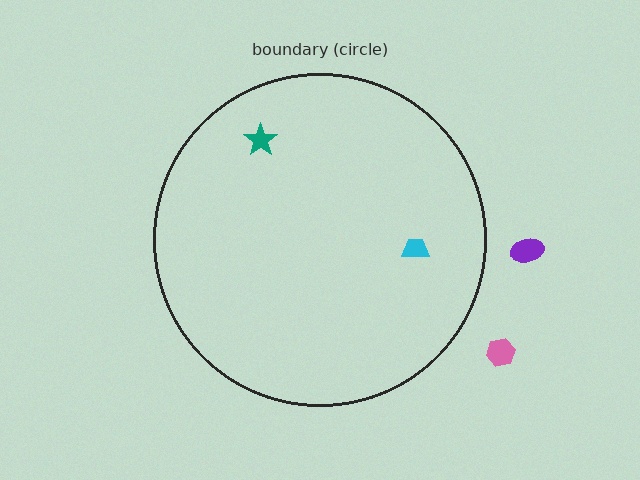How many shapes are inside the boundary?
2 inside, 2 outside.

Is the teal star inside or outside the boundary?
Inside.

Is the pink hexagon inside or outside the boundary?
Outside.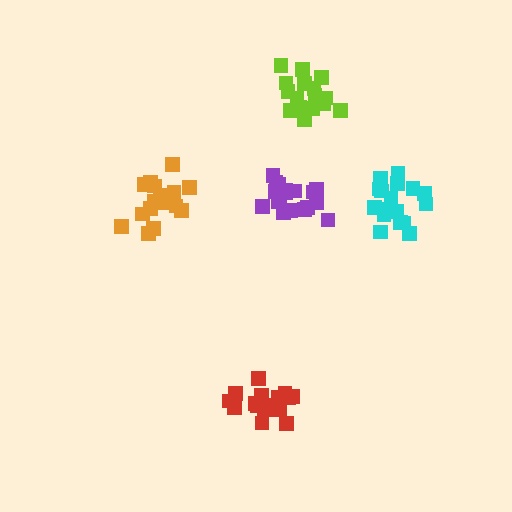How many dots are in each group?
Group 1: 19 dots, Group 2: 17 dots, Group 3: 16 dots, Group 4: 18 dots, Group 5: 17 dots (87 total).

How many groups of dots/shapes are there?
There are 5 groups.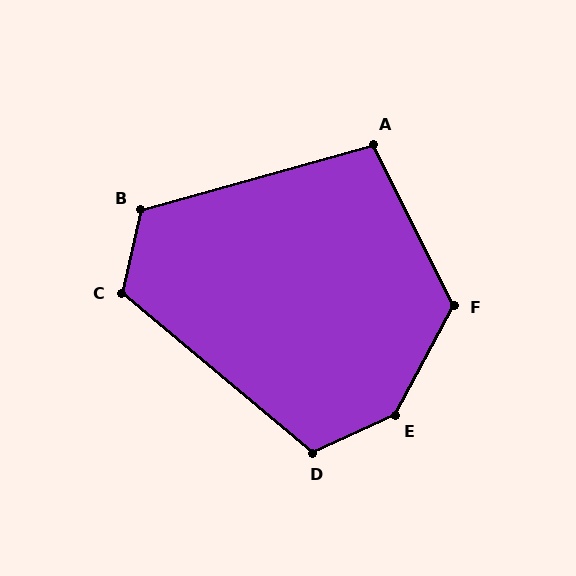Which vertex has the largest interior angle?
E, at approximately 142 degrees.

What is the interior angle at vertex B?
Approximately 119 degrees (obtuse).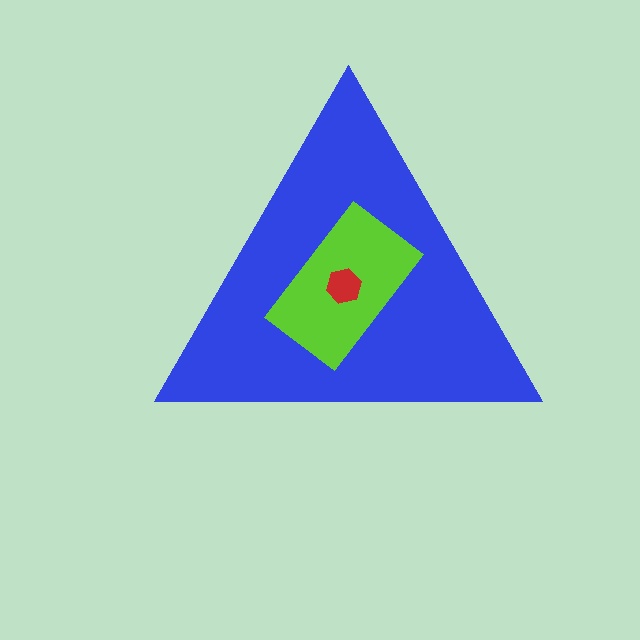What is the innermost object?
The red hexagon.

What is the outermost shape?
The blue triangle.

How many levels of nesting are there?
3.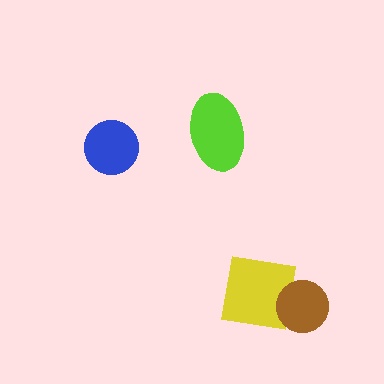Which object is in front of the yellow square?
The brown circle is in front of the yellow square.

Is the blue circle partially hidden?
No, no other shape covers it.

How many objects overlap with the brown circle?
1 object overlaps with the brown circle.